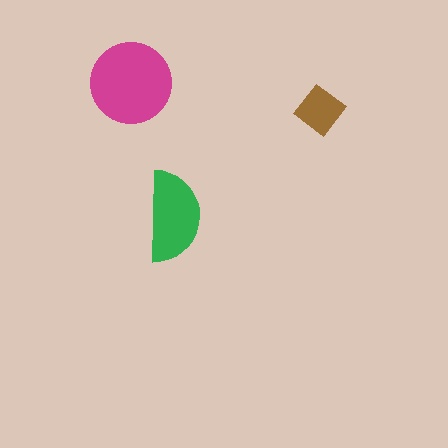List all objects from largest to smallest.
The magenta circle, the green semicircle, the brown diamond.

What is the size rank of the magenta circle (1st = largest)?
1st.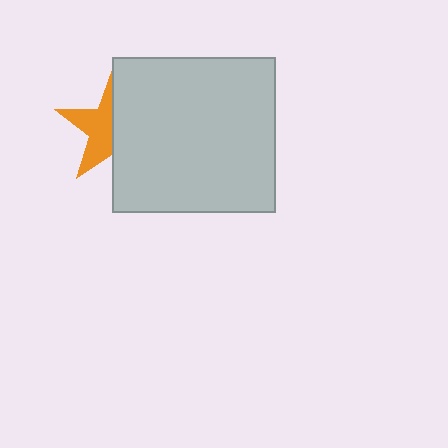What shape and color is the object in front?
The object in front is a light gray rectangle.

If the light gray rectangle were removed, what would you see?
You would see the complete orange star.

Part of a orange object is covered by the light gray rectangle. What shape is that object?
It is a star.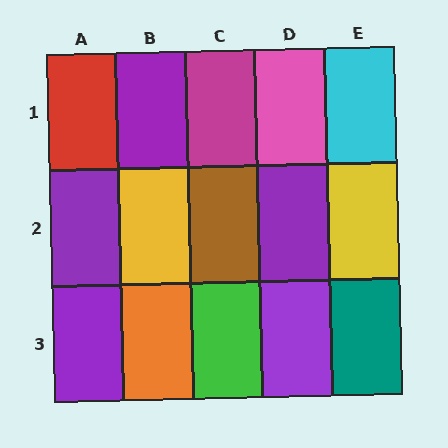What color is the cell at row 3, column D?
Purple.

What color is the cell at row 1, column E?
Cyan.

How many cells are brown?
1 cell is brown.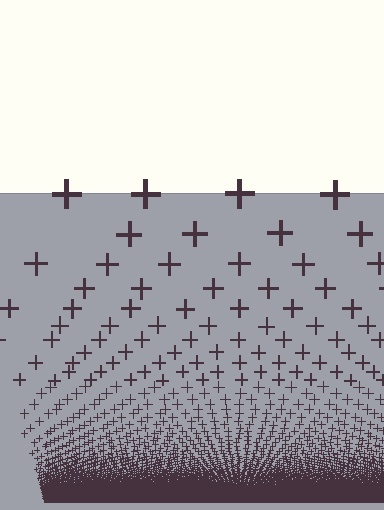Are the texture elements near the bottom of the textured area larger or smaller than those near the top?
Smaller. The gradient is inverted — elements near the bottom are smaller and denser.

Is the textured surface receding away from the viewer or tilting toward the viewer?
The surface appears to tilt toward the viewer. Texture elements get larger and sparser toward the top.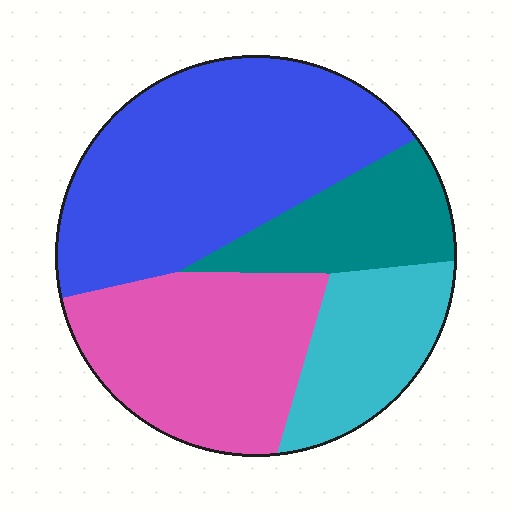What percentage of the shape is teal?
Teal covers around 15% of the shape.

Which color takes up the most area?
Blue, at roughly 40%.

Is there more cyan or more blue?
Blue.